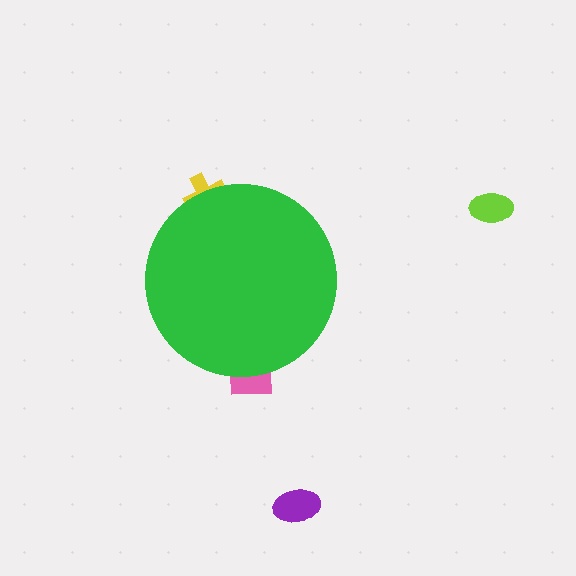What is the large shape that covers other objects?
A green circle.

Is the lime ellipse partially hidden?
No, the lime ellipse is fully visible.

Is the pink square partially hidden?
Yes, the pink square is partially hidden behind the green circle.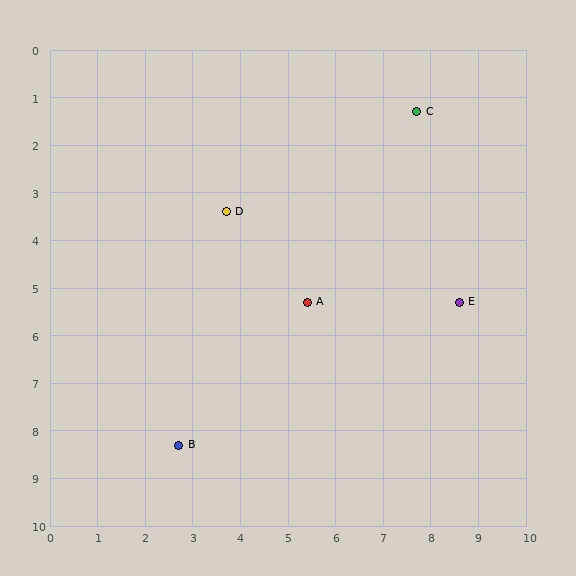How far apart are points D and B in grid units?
Points D and B are about 5.0 grid units apart.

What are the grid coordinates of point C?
Point C is at approximately (7.7, 1.3).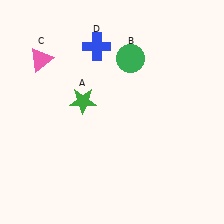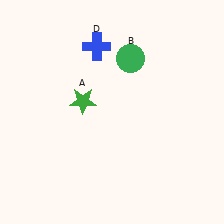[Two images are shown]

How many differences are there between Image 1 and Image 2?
There is 1 difference between the two images.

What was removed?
The pink triangle (C) was removed in Image 2.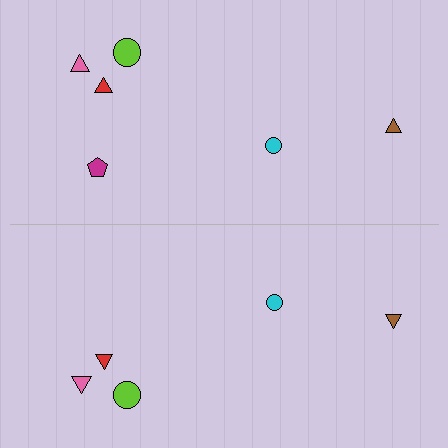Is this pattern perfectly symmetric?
No, the pattern is not perfectly symmetric. A magenta pentagon is missing from the bottom side.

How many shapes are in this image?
There are 11 shapes in this image.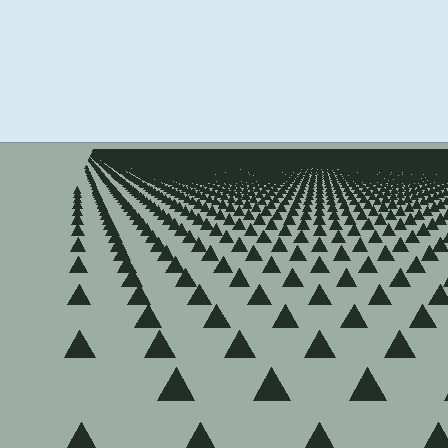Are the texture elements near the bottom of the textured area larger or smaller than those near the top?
Larger. Near the bottom, elements are closer to the viewer and appear at a bigger on-screen size.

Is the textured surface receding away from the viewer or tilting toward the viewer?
The surface is receding away from the viewer. Texture elements get smaller and denser toward the top.